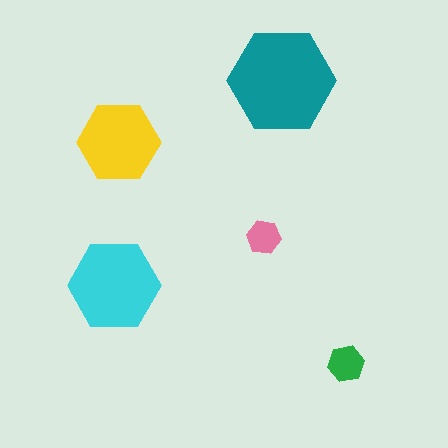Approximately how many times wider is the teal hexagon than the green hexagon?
About 3 times wider.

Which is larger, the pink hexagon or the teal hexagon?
The teal one.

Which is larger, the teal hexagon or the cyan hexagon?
The teal one.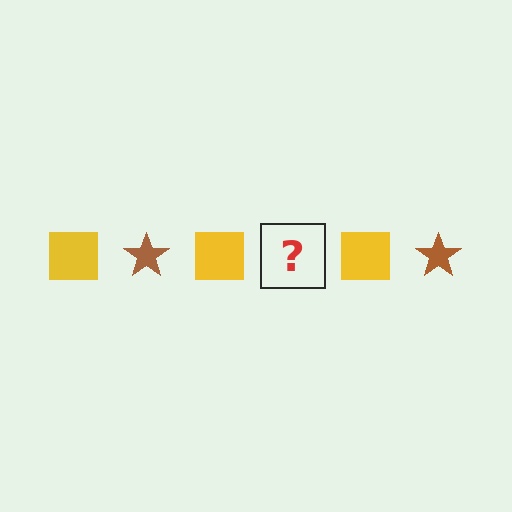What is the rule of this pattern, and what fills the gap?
The rule is that the pattern alternates between yellow square and brown star. The gap should be filled with a brown star.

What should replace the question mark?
The question mark should be replaced with a brown star.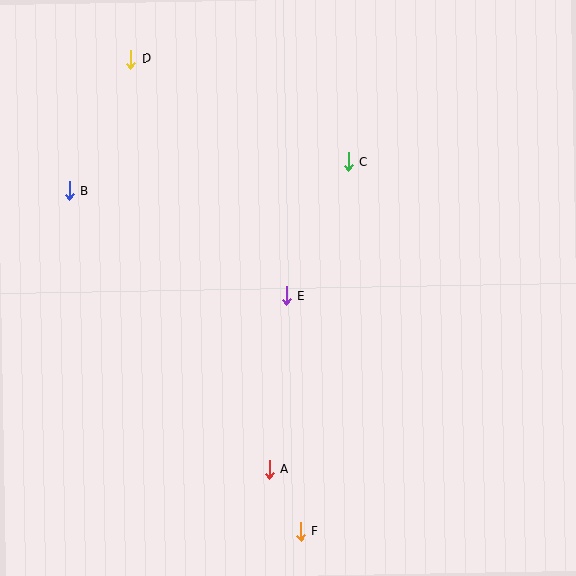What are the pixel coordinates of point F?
Point F is at (301, 531).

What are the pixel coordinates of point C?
Point C is at (348, 162).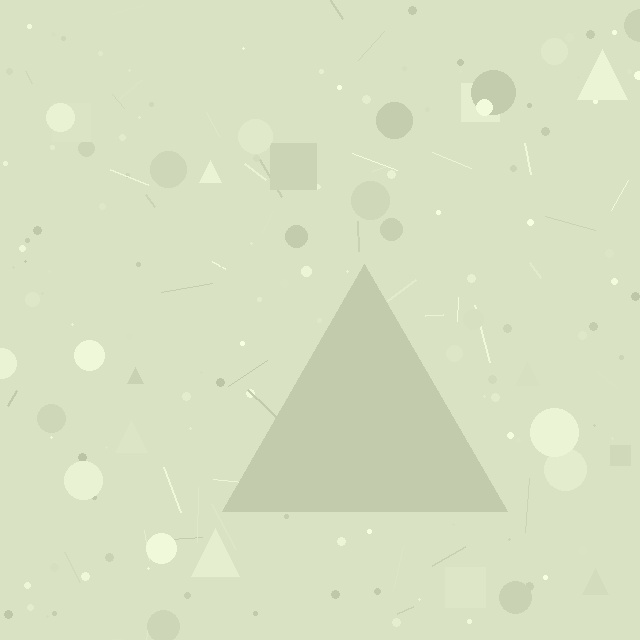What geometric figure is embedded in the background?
A triangle is embedded in the background.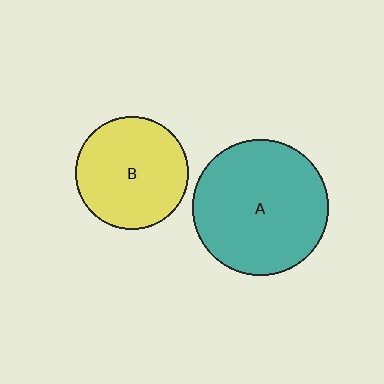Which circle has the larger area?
Circle A (teal).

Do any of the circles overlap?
No, none of the circles overlap.